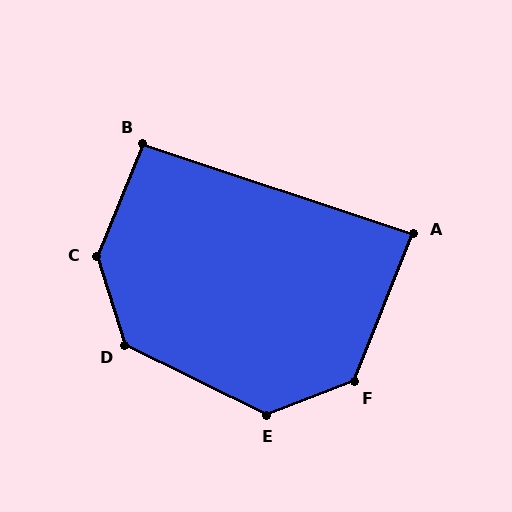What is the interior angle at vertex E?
Approximately 133 degrees (obtuse).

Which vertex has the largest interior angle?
C, at approximately 140 degrees.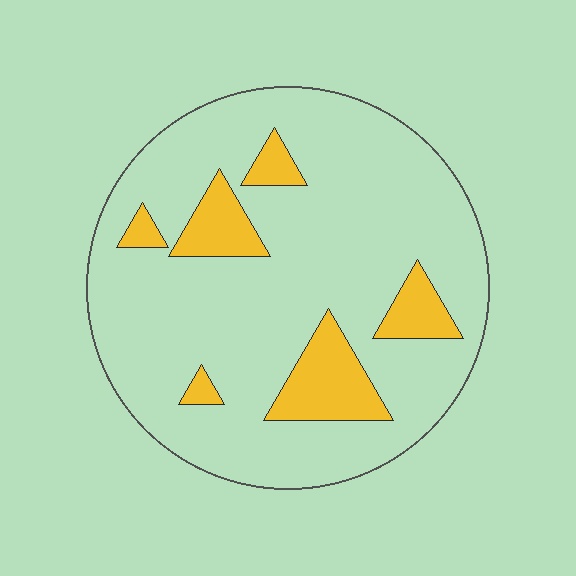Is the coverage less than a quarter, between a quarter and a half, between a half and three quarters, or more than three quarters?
Less than a quarter.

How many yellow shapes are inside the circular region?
6.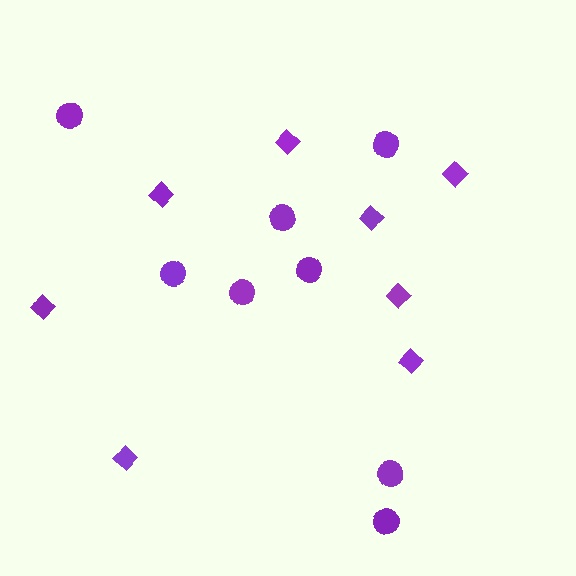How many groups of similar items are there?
There are 2 groups: one group of diamonds (8) and one group of circles (8).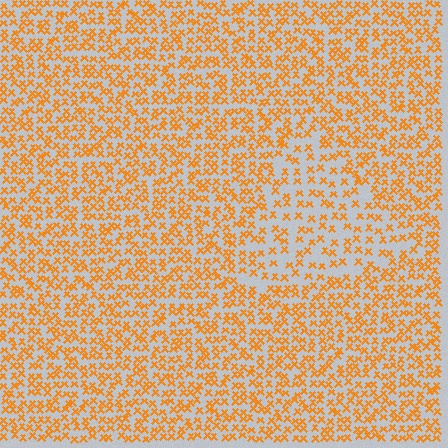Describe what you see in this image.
The image contains small orange elements arranged at two different densities. A triangle-shaped region is visible where the elements are less densely packed than the surrounding area.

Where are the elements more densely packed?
The elements are more densely packed outside the triangle boundary.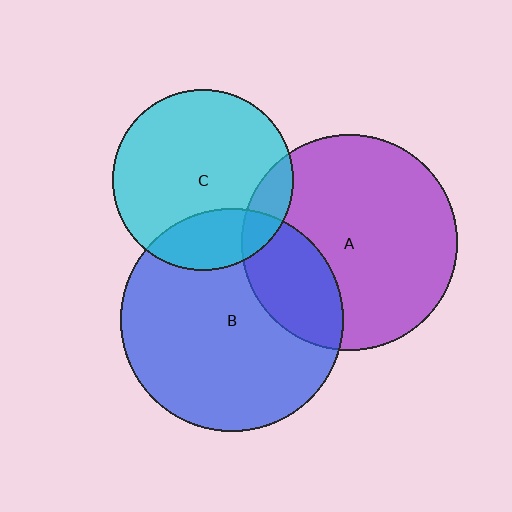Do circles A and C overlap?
Yes.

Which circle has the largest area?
Circle B (blue).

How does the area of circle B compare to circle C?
Approximately 1.5 times.